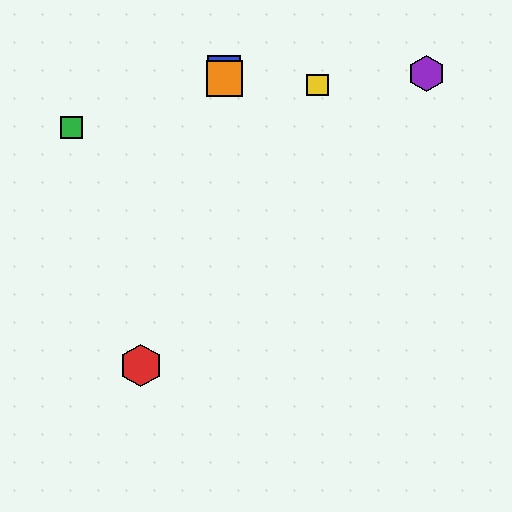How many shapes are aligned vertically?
2 shapes (the blue square, the orange square) are aligned vertically.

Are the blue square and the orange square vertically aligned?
Yes, both are at x≈224.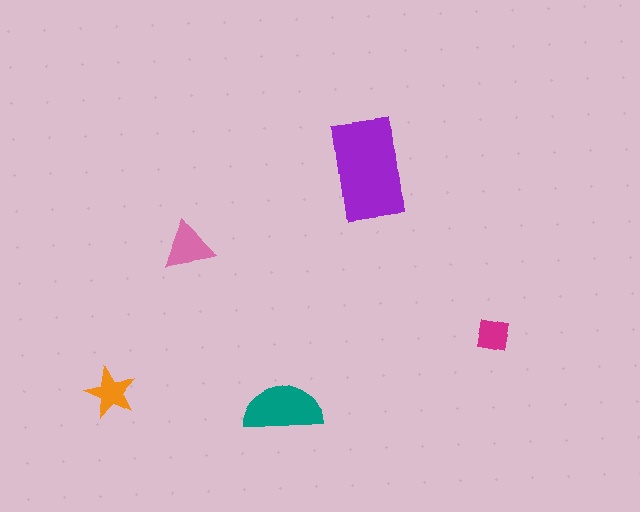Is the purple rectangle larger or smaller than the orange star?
Larger.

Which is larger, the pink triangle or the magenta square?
The pink triangle.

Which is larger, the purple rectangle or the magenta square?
The purple rectangle.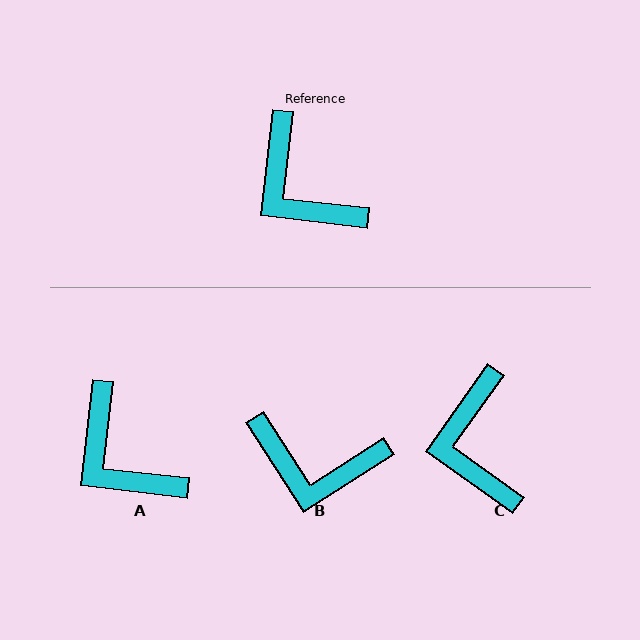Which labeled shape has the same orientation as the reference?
A.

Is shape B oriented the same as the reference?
No, it is off by about 39 degrees.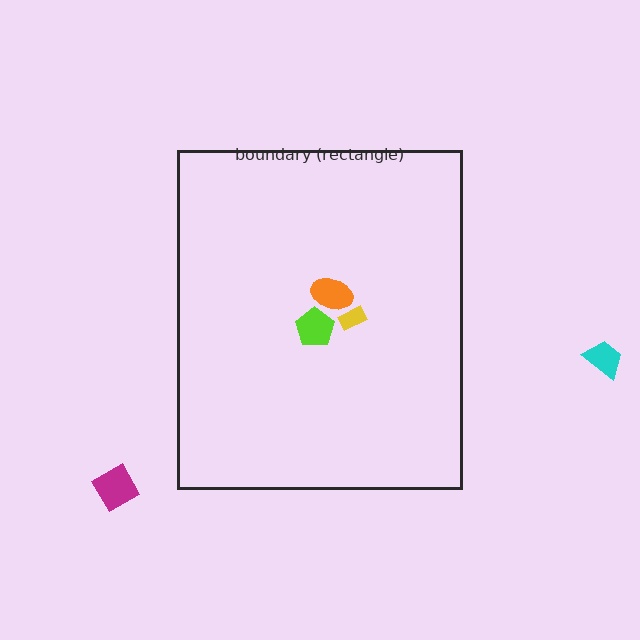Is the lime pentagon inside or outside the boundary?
Inside.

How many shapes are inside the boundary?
3 inside, 2 outside.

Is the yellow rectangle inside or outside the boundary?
Inside.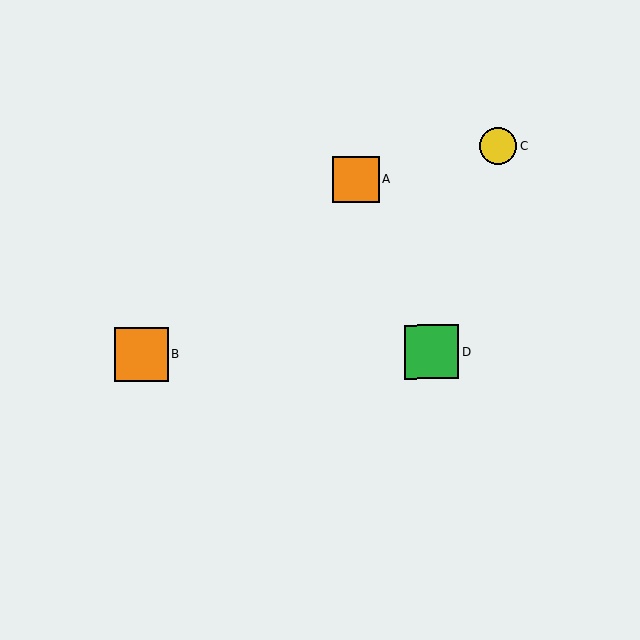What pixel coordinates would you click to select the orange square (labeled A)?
Click at (356, 179) to select the orange square A.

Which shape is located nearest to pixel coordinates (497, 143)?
The yellow circle (labeled C) at (498, 146) is nearest to that location.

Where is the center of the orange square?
The center of the orange square is at (356, 179).